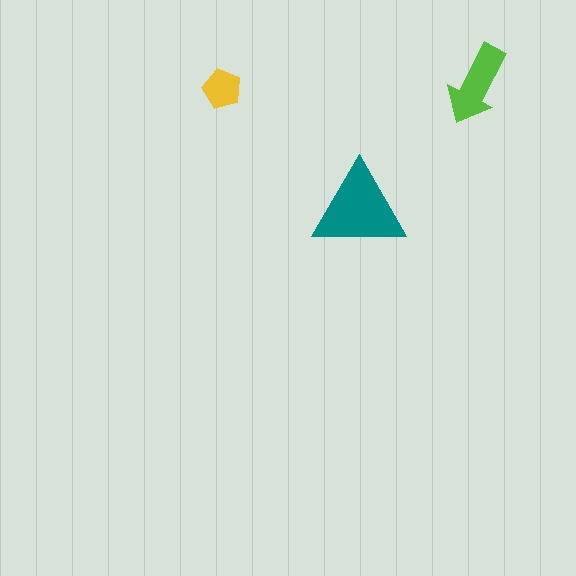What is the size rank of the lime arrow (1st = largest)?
2nd.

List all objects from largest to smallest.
The teal triangle, the lime arrow, the yellow pentagon.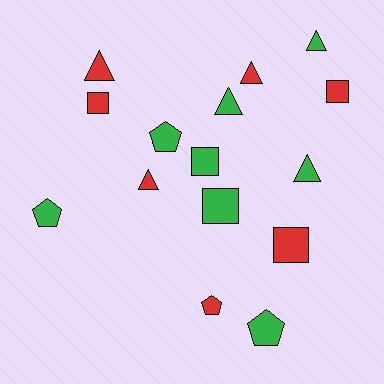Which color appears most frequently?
Green, with 8 objects.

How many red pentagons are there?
There is 1 red pentagon.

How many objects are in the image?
There are 15 objects.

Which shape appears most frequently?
Triangle, with 6 objects.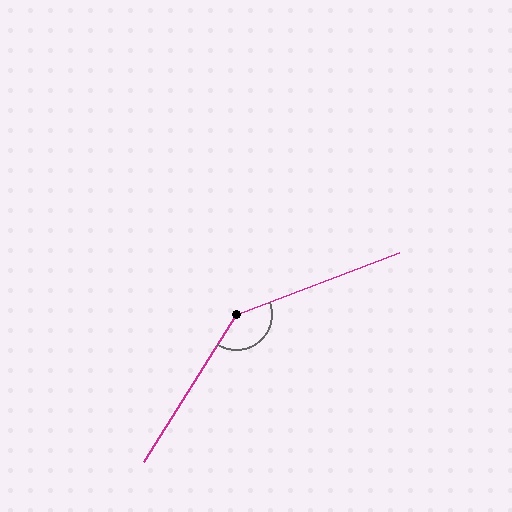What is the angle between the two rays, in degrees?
Approximately 143 degrees.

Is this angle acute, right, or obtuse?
It is obtuse.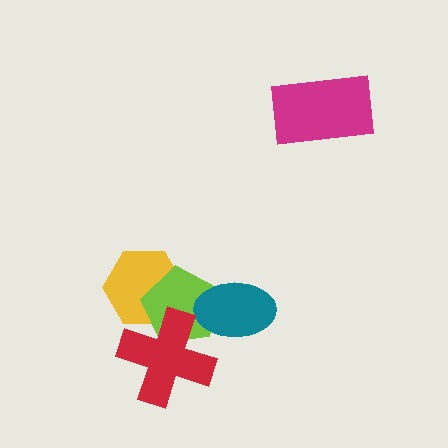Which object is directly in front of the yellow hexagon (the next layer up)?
The lime pentagon is directly in front of the yellow hexagon.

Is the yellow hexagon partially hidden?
Yes, it is partially covered by another shape.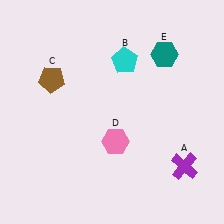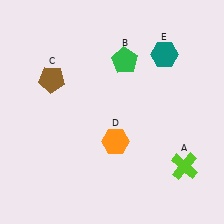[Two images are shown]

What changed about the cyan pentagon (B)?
In Image 1, B is cyan. In Image 2, it changed to green.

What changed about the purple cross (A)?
In Image 1, A is purple. In Image 2, it changed to lime.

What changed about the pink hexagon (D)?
In Image 1, D is pink. In Image 2, it changed to orange.